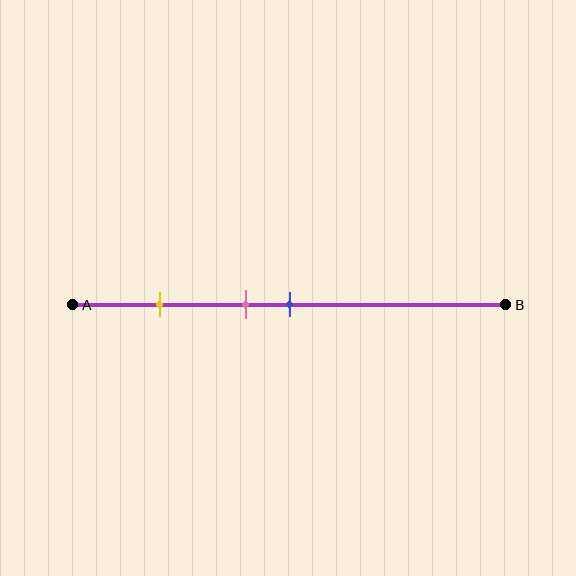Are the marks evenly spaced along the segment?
No, the marks are not evenly spaced.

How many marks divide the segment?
There are 3 marks dividing the segment.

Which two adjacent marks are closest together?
The pink and blue marks are the closest adjacent pair.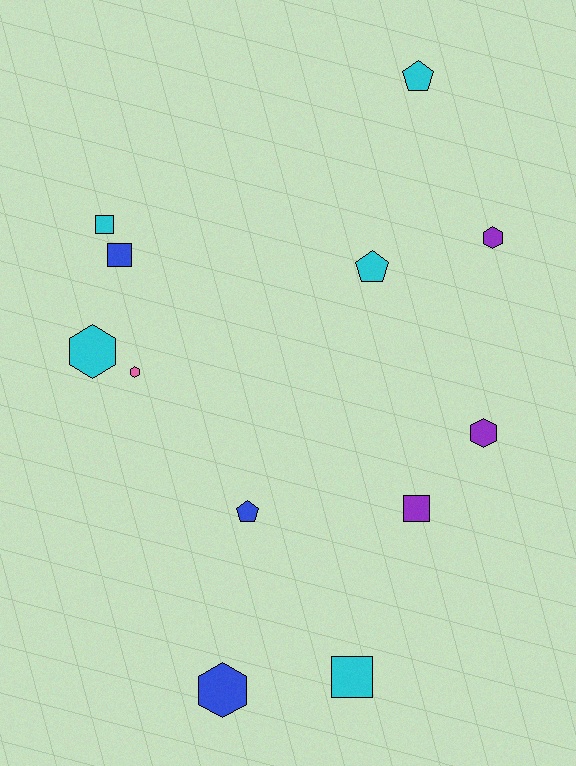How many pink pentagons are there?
There are no pink pentagons.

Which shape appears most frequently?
Hexagon, with 5 objects.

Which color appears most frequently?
Cyan, with 5 objects.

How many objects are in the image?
There are 12 objects.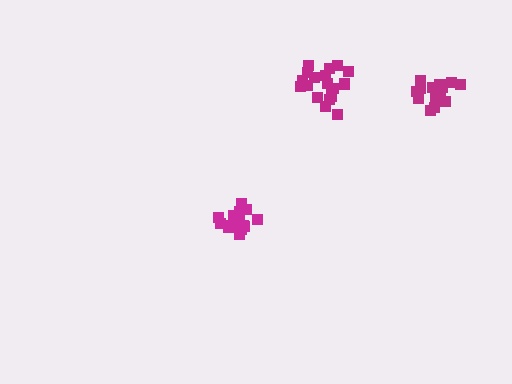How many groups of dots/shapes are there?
There are 3 groups.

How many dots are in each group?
Group 1: 15 dots, Group 2: 19 dots, Group 3: 16 dots (50 total).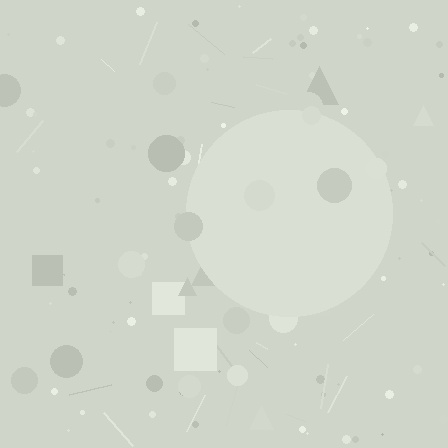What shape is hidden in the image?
A circle is hidden in the image.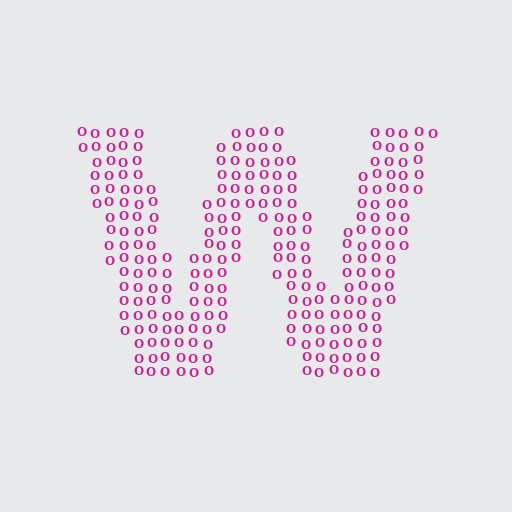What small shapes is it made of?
It is made of small letter O's.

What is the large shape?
The large shape is the letter W.